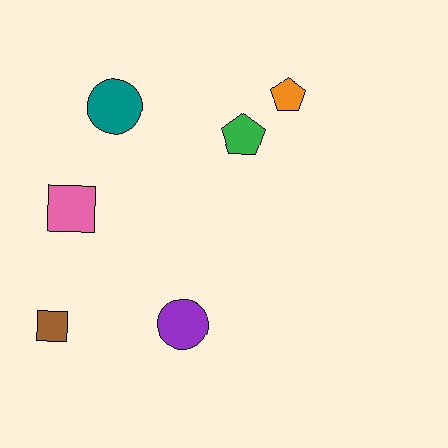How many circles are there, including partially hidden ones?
There are 2 circles.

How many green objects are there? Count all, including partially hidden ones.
There is 1 green object.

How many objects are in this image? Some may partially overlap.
There are 6 objects.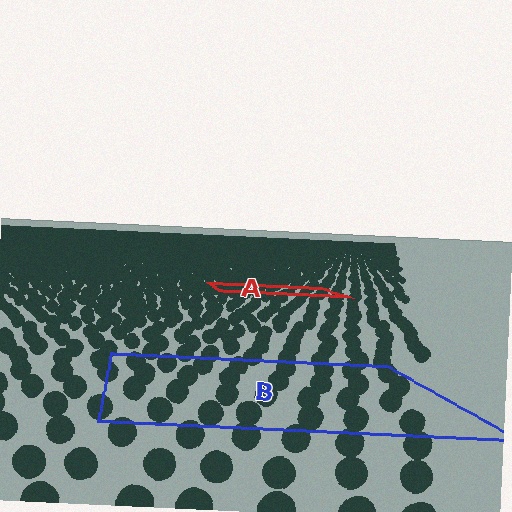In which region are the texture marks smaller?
The texture marks are smaller in region A, because it is farther away.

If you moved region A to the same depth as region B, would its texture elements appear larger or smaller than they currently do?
They would appear larger. At a closer depth, the same texture elements are projected at a bigger on-screen size.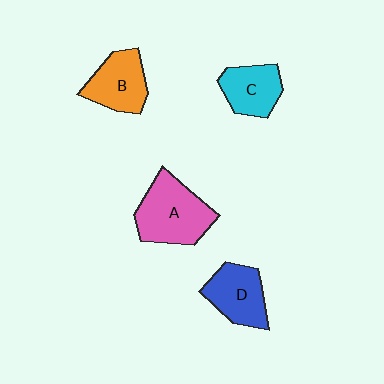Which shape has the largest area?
Shape A (pink).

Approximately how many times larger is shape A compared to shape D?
Approximately 1.3 times.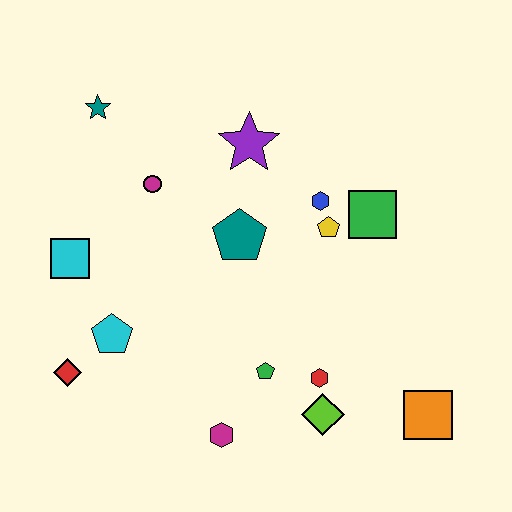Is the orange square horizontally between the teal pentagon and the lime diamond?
No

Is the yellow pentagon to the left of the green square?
Yes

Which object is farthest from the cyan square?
The orange square is farthest from the cyan square.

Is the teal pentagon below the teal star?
Yes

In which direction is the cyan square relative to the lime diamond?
The cyan square is to the left of the lime diamond.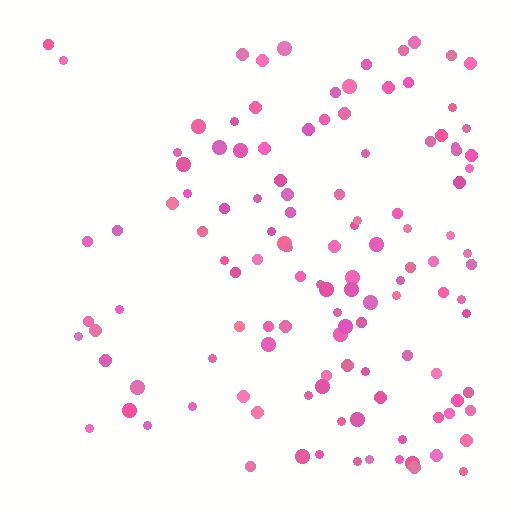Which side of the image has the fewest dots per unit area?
The left.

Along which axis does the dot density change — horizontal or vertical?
Horizontal.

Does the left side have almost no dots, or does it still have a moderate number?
Still a moderate number, just noticeably fewer than the right.